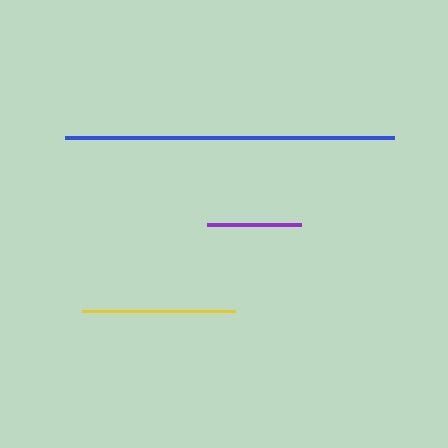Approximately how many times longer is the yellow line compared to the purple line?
The yellow line is approximately 1.6 times the length of the purple line.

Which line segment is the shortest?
The purple line is the shortest at approximately 94 pixels.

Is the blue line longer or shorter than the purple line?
The blue line is longer than the purple line.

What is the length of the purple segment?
The purple segment is approximately 94 pixels long.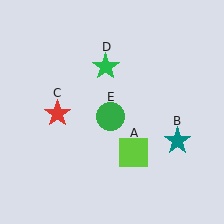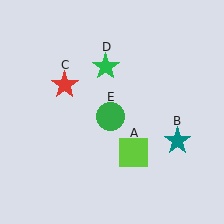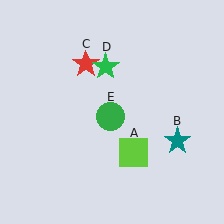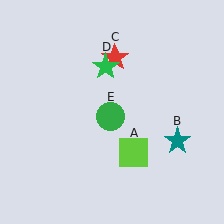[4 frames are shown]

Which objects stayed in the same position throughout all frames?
Lime square (object A) and teal star (object B) and green star (object D) and green circle (object E) remained stationary.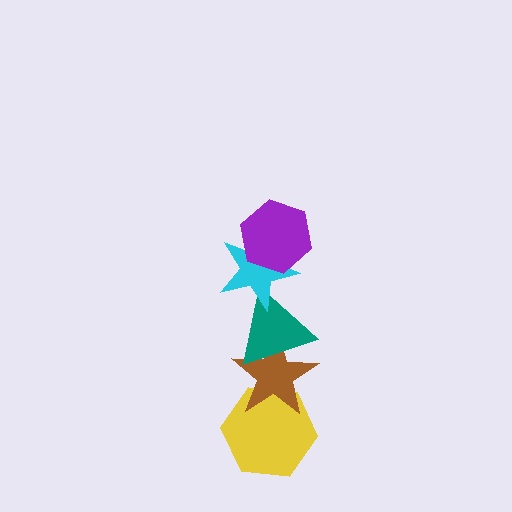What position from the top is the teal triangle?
The teal triangle is 3rd from the top.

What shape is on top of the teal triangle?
The cyan star is on top of the teal triangle.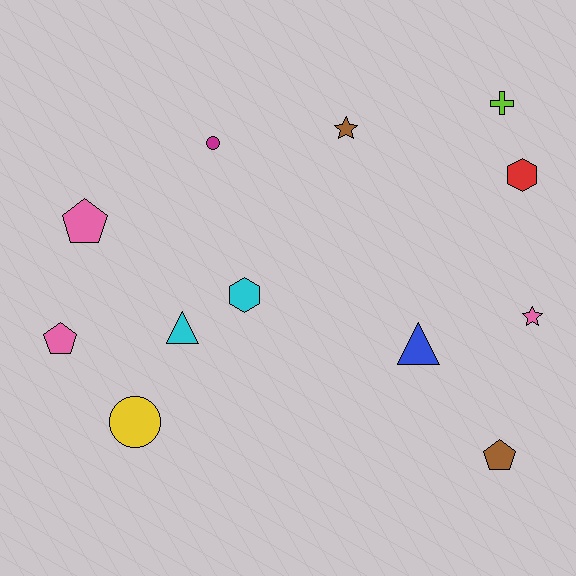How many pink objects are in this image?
There are 3 pink objects.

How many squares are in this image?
There are no squares.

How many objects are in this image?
There are 12 objects.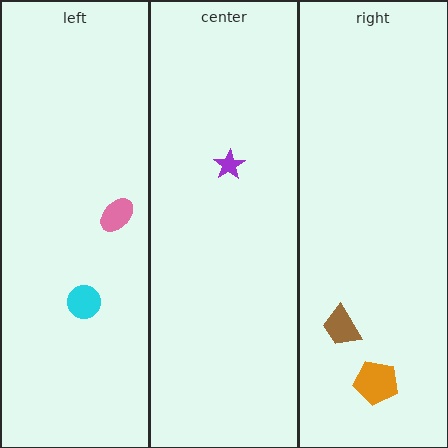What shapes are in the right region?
The brown trapezoid, the orange pentagon.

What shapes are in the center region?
The purple star.